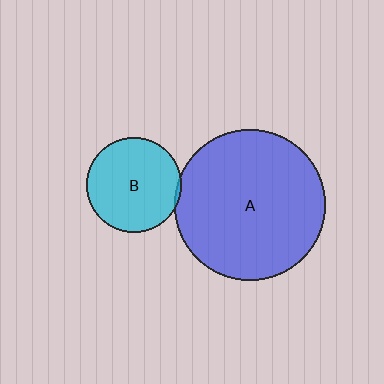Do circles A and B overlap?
Yes.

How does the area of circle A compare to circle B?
Approximately 2.5 times.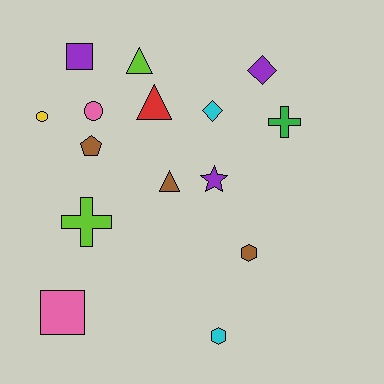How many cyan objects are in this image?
There are 2 cyan objects.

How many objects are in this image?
There are 15 objects.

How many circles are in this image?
There are 2 circles.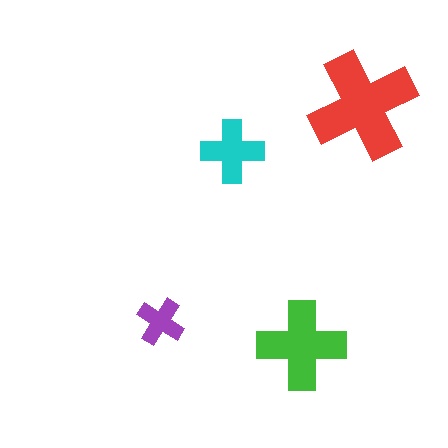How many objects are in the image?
There are 4 objects in the image.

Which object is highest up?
The red cross is topmost.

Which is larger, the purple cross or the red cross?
The red one.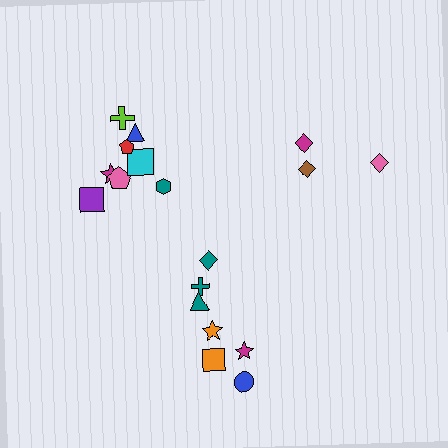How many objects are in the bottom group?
There are 7 objects.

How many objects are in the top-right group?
There are 3 objects.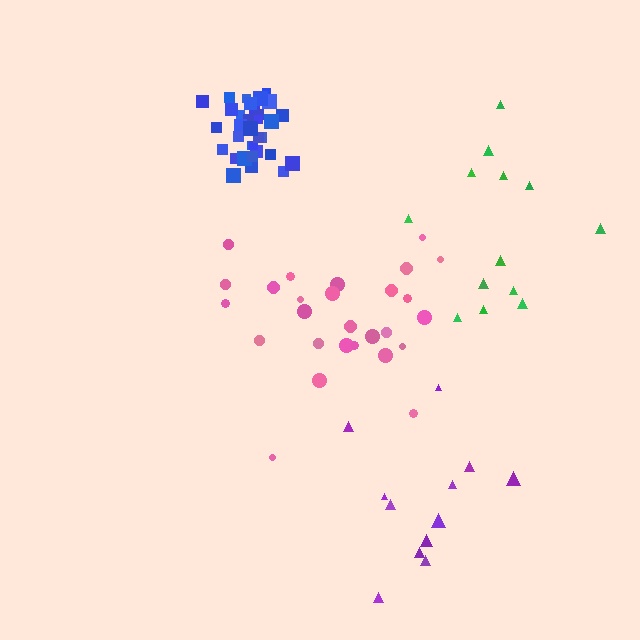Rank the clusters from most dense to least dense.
blue, pink, green, purple.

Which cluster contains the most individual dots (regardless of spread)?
Blue (34).